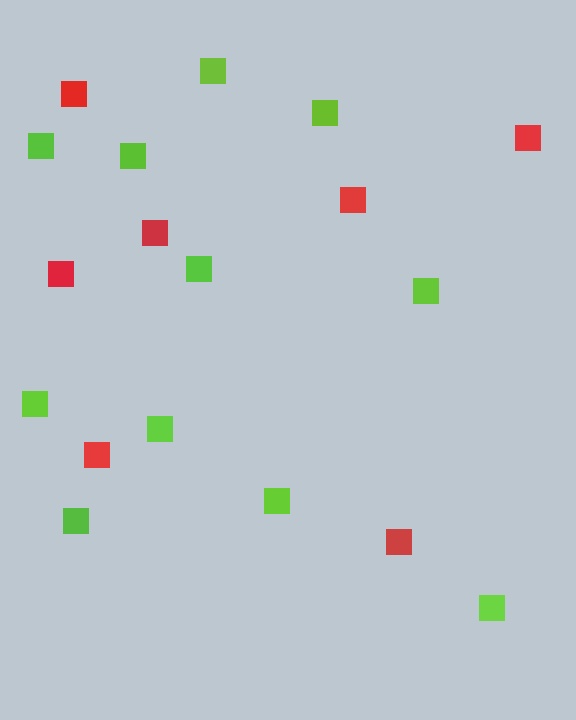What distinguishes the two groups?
There are 2 groups: one group of red squares (7) and one group of lime squares (11).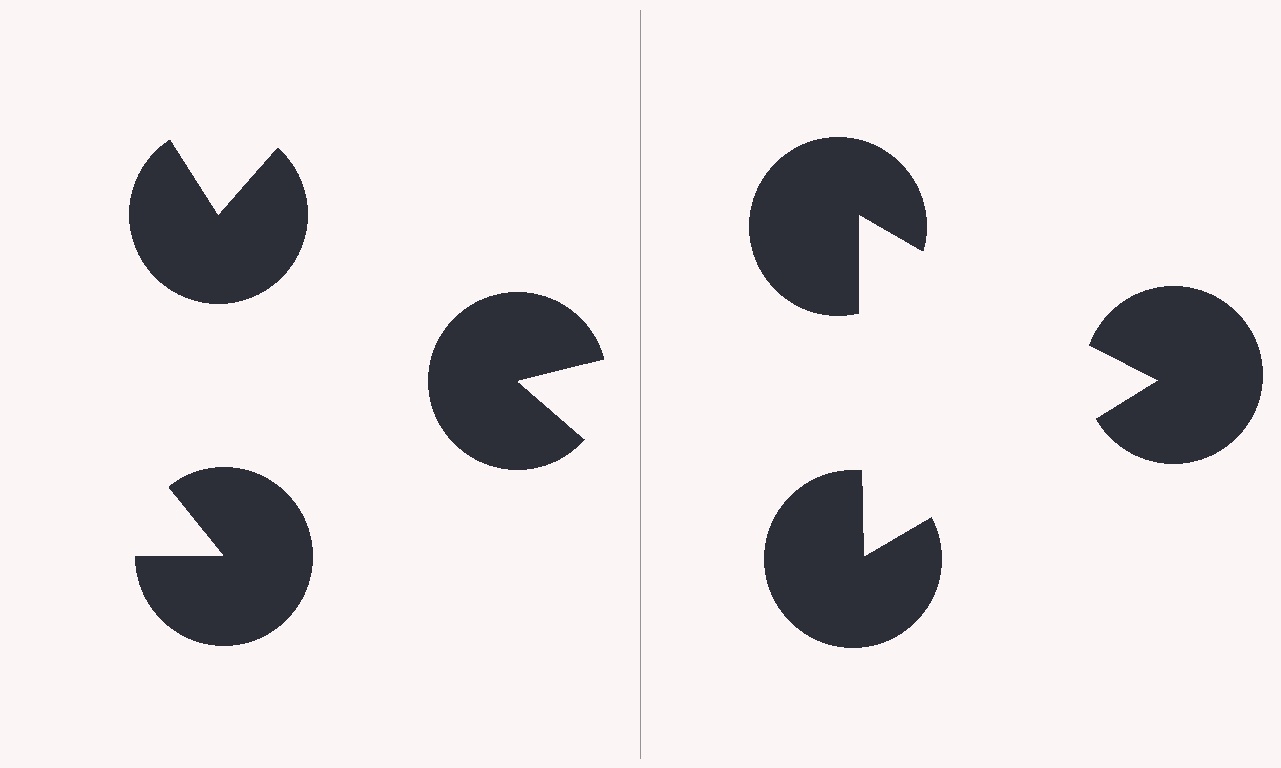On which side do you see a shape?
An illusory triangle appears on the right side. On the left side the wedge cuts are rotated, so no coherent shape forms.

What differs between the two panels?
The pac-man discs are positioned identically on both sides; only the wedge orientations differ. On the right they align to a triangle; on the left they are misaligned.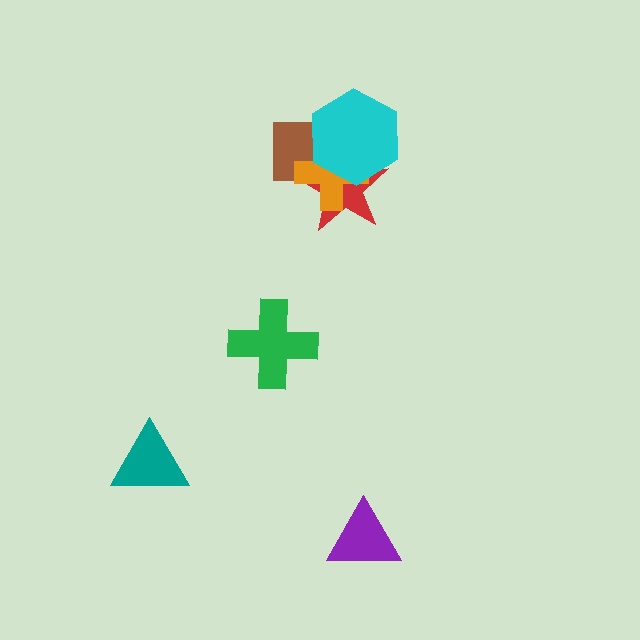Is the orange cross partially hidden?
Yes, it is partially covered by another shape.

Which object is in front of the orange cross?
The cyan hexagon is in front of the orange cross.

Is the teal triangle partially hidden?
No, no other shape covers it.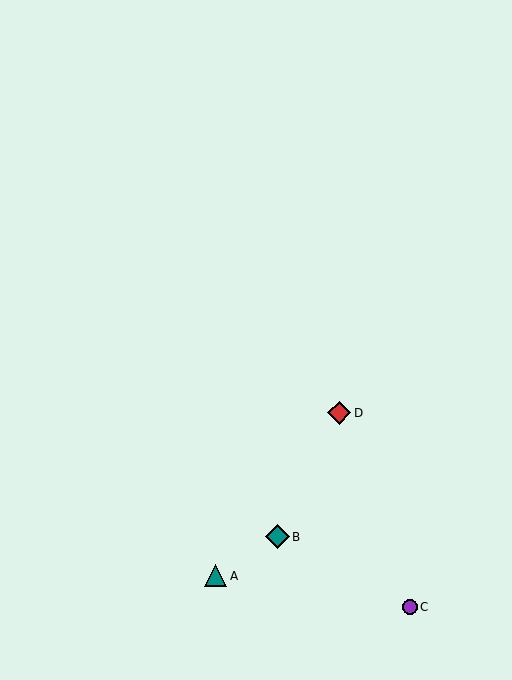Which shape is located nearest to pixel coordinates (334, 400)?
The red diamond (labeled D) at (339, 413) is nearest to that location.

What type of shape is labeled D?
Shape D is a red diamond.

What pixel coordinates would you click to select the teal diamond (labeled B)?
Click at (277, 537) to select the teal diamond B.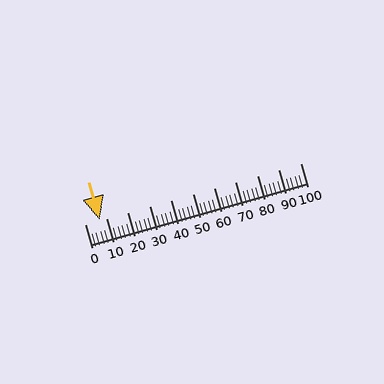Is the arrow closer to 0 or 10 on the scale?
The arrow is closer to 10.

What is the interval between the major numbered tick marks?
The major tick marks are spaced 10 units apart.